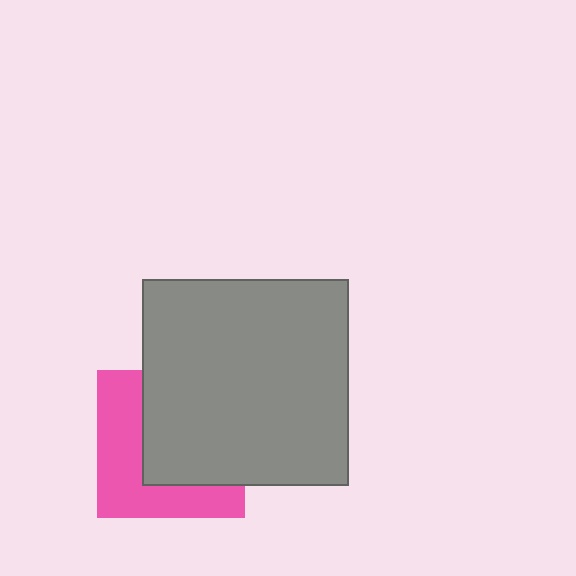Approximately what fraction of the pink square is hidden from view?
Roughly 55% of the pink square is hidden behind the gray square.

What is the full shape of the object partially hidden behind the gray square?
The partially hidden object is a pink square.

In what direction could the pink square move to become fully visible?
The pink square could move toward the lower-left. That would shift it out from behind the gray square entirely.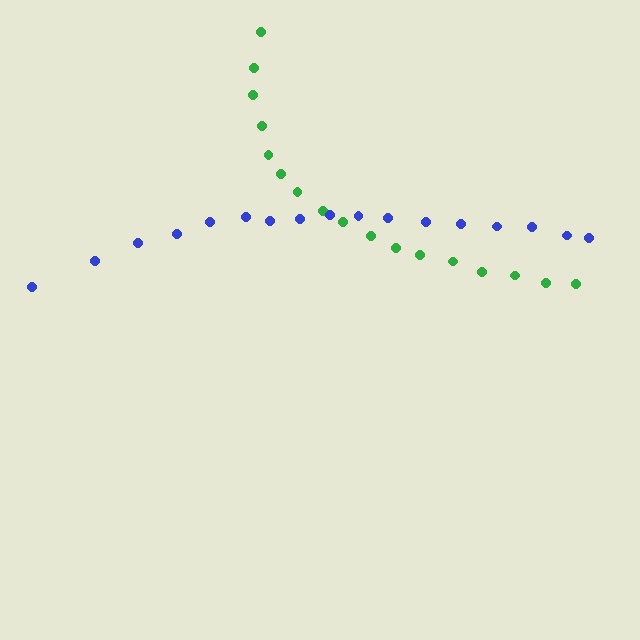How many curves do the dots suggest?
There are 2 distinct paths.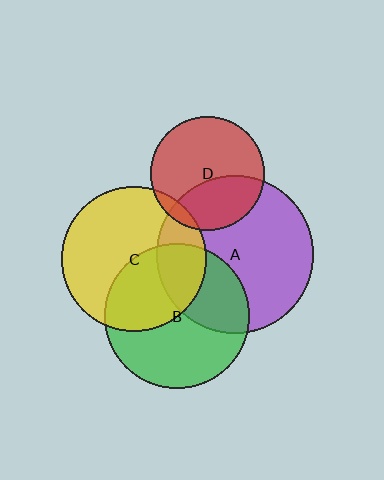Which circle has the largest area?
Circle A (purple).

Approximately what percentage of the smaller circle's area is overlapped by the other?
Approximately 40%.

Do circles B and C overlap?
Yes.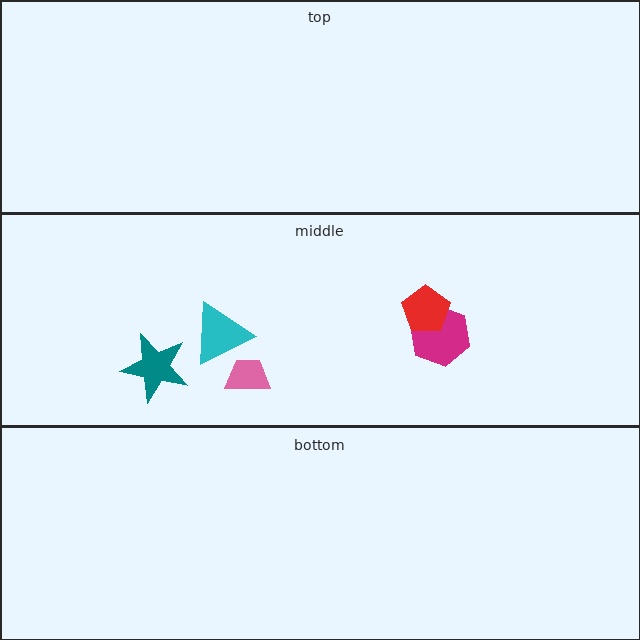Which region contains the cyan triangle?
The middle region.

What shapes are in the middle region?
The magenta hexagon, the cyan triangle, the red pentagon, the teal star, the pink trapezoid.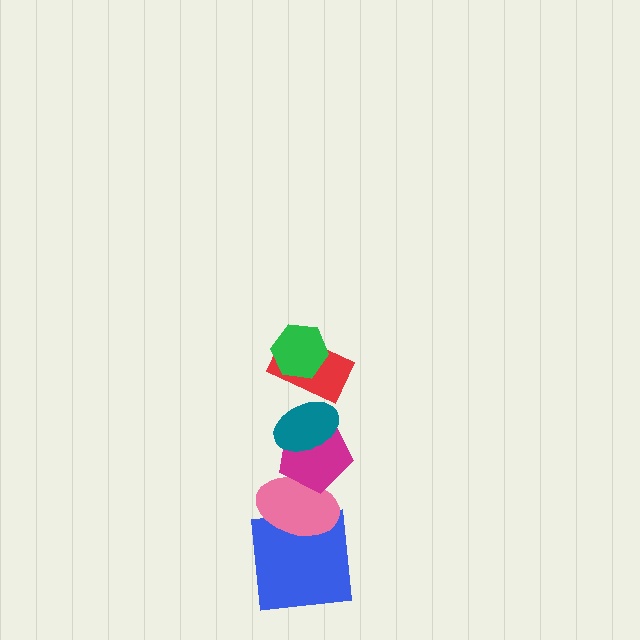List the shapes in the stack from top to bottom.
From top to bottom: the green hexagon, the red rectangle, the teal ellipse, the magenta pentagon, the pink ellipse, the blue square.